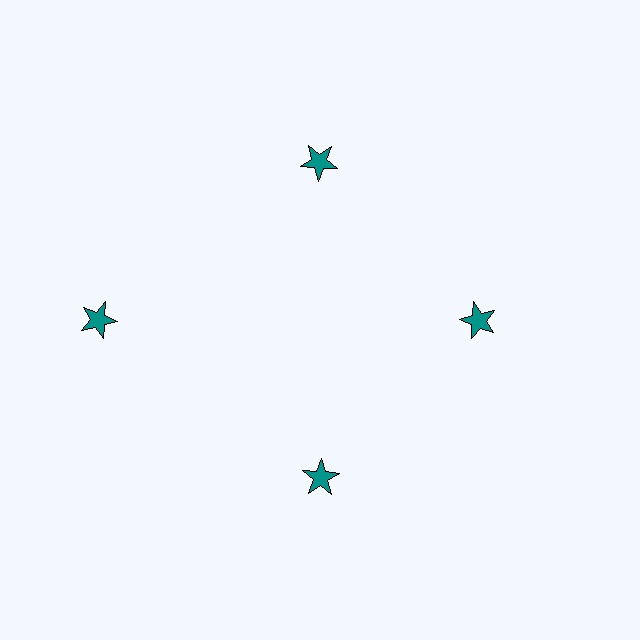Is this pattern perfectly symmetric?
No. The 4 teal stars are arranged in a ring, but one element near the 9 o'clock position is pushed outward from the center, breaking the 4-fold rotational symmetry.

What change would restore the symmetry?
The symmetry would be restored by moving it inward, back onto the ring so that all 4 stars sit at equal angles and equal distance from the center.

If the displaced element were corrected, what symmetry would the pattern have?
It would have 4-fold rotational symmetry — the pattern would map onto itself every 90 degrees.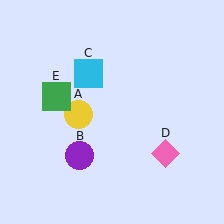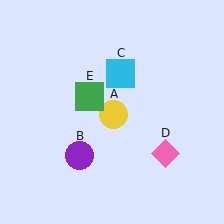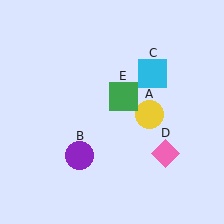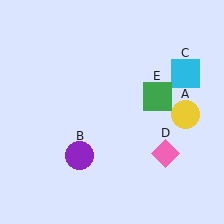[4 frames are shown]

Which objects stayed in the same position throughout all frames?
Purple circle (object B) and pink diamond (object D) remained stationary.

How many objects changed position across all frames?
3 objects changed position: yellow circle (object A), cyan square (object C), green square (object E).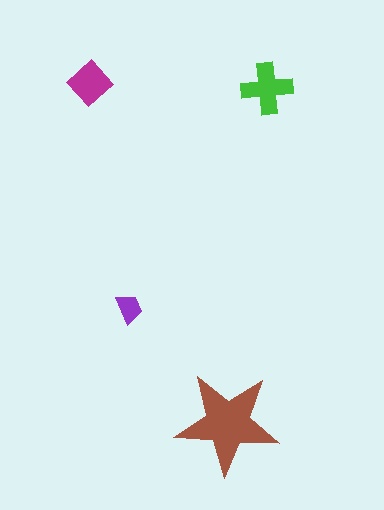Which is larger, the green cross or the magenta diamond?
The green cross.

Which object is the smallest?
The purple trapezoid.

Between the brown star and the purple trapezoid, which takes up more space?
The brown star.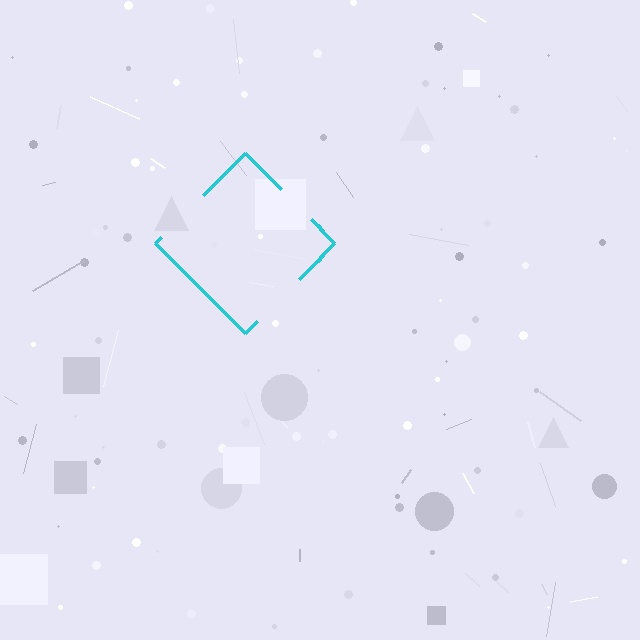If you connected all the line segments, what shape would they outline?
They would outline a diamond.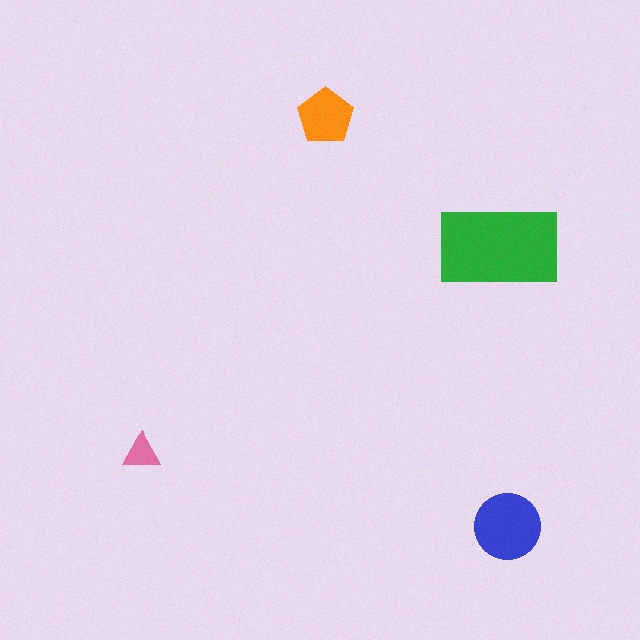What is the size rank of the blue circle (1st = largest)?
2nd.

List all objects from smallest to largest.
The pink triangle, the orange pentagon, the blue circle, the green rectangle.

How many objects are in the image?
There are 4 objects in the image.